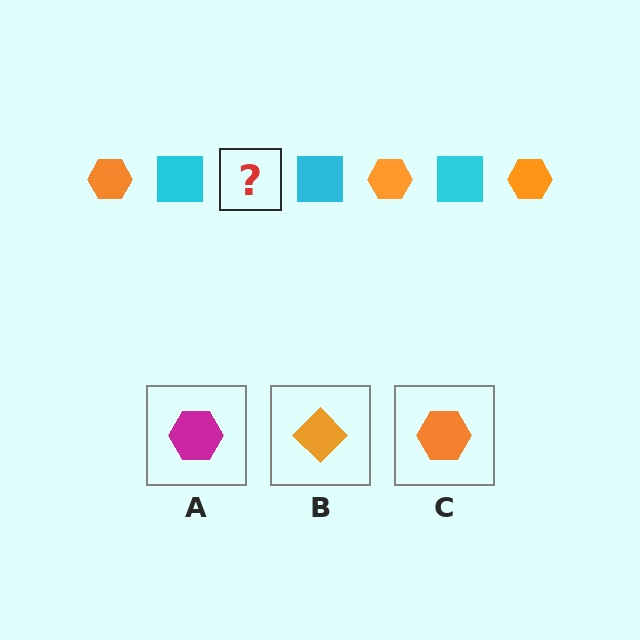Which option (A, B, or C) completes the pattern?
C.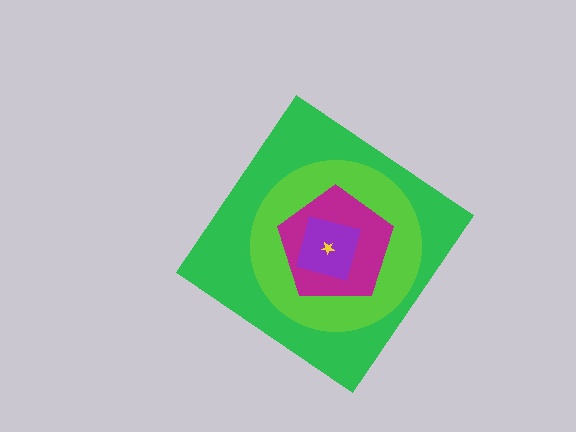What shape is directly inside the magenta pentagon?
The purple square.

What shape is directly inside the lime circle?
The magenta pentagon.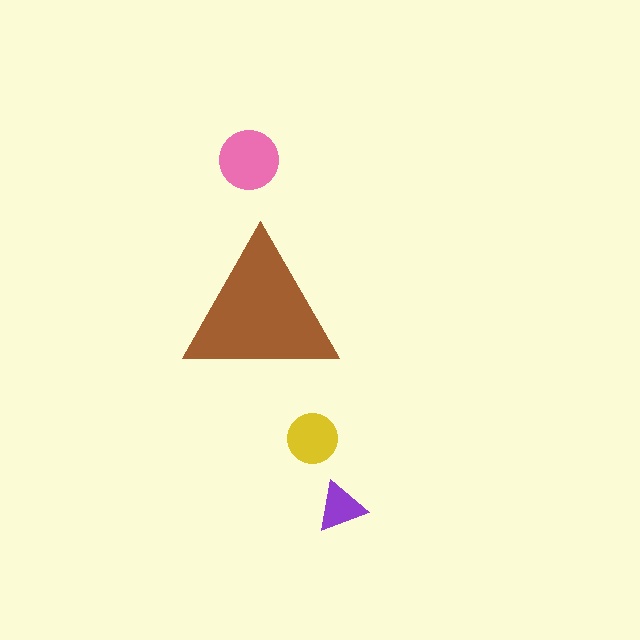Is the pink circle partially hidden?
No, the pink circle is fully visible.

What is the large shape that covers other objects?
A brown triangle.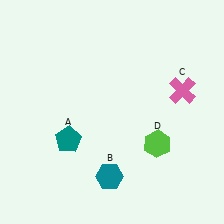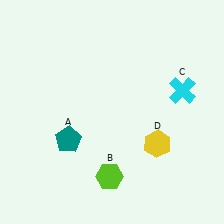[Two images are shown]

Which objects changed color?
B changed from teal to lime. C changed from pink to cyan. D changed from lime to yellow.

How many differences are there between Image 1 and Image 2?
There are 3 differences between the two images.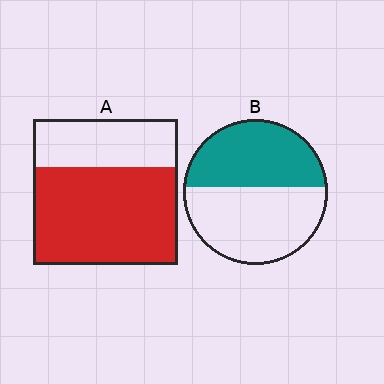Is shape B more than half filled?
No.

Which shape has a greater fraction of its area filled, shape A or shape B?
Shape A.